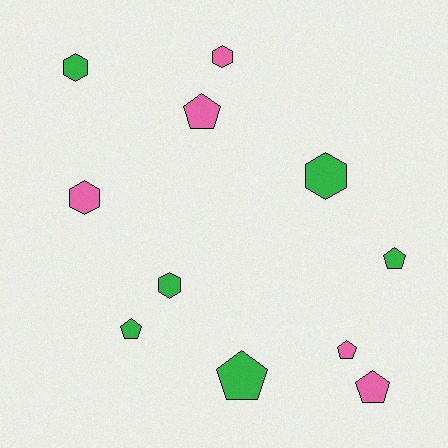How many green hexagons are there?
There are 3 green hexagons.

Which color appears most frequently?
Green, with 6 objects.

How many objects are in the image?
There are 11 objects.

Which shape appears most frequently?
Pentagon, with 6 objects.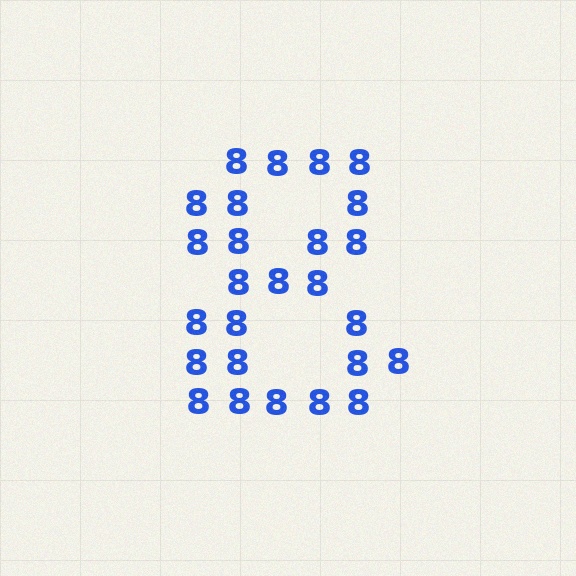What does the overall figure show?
The overall figure shows the digit 8.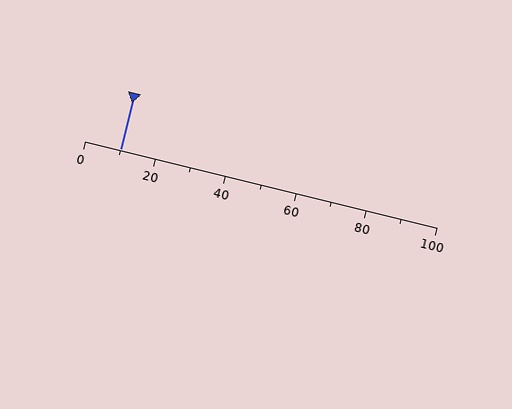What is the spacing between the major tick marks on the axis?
The major ticks are spaced 20 apart.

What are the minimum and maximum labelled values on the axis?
The axis runs from 0 to 100.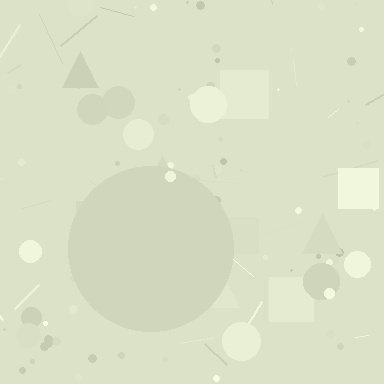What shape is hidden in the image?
A circle is hidden in the image.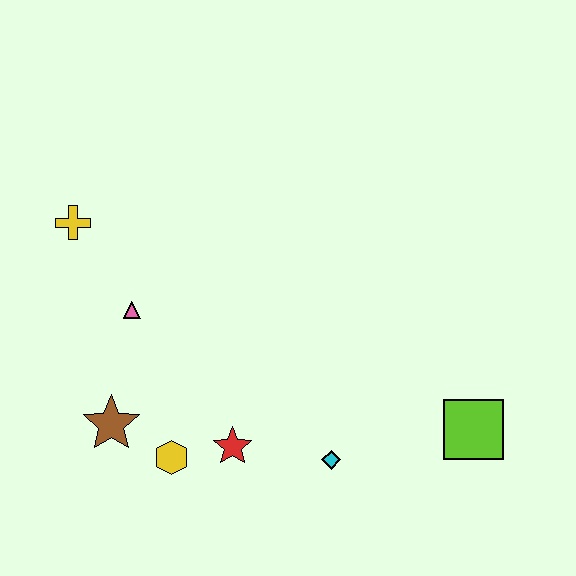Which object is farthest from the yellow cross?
The lime square is farthest from the yellow cross.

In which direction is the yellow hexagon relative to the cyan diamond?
The yellow hexagon is to the left of the cyan diamond.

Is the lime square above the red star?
Yes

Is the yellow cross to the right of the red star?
No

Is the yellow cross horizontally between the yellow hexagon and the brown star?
No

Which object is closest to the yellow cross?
The pink triangle is closest to the yellow cross.